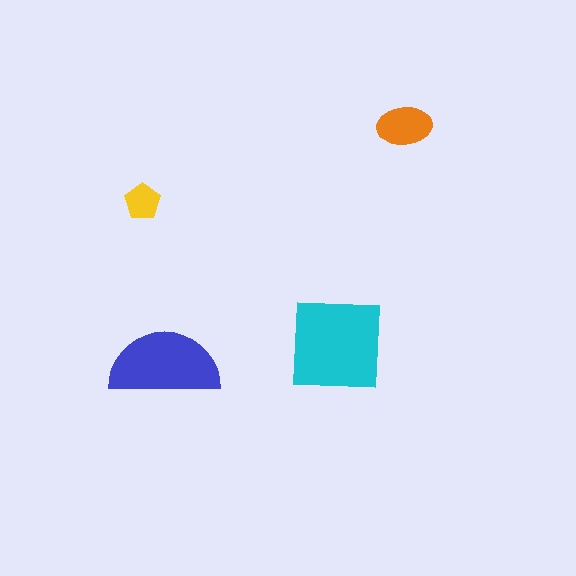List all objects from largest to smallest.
The cyan square, the blue semicircle, the orange ellipse, the yellow pentagon.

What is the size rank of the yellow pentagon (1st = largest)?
4th.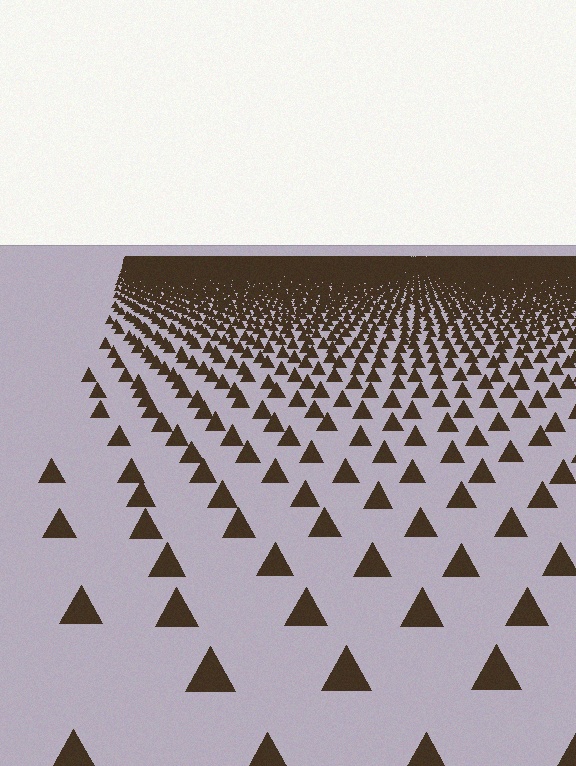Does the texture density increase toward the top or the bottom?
Density increases toward the top.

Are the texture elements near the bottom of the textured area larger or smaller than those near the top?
Larger. Near the bottom, elements are closer to the viewer and appear at a bigger on-screen size.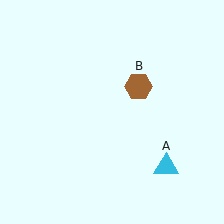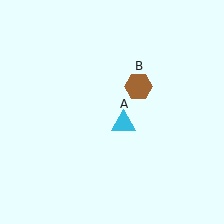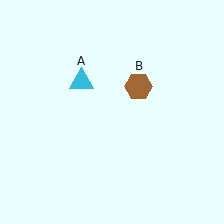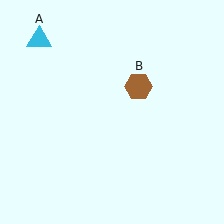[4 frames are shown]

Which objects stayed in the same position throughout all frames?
Brown hexagon (object B) remained stationary.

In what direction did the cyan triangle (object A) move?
The cyan triangle (object A) moved up and to the left.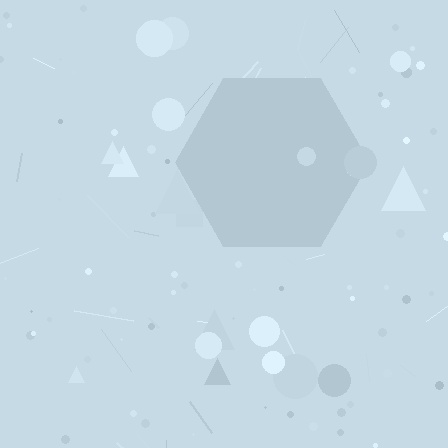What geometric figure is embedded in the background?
A hexagon is embedded in the background.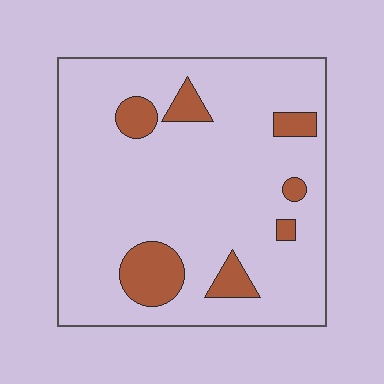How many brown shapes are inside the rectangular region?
7.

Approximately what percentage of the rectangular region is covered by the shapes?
Approximately 15%.